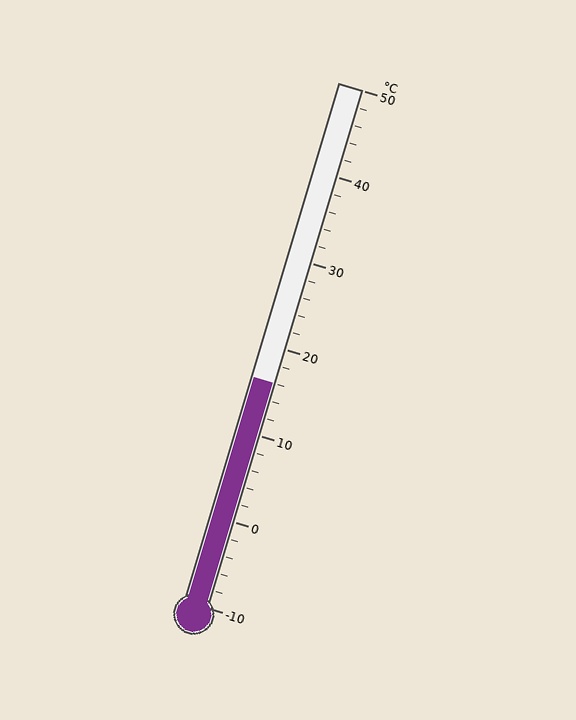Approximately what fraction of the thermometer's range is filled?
The thermometer is filled to approximately 45% of its range.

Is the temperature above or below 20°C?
The temperature is below 20°C.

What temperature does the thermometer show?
The thermometer shows approximately 16°C.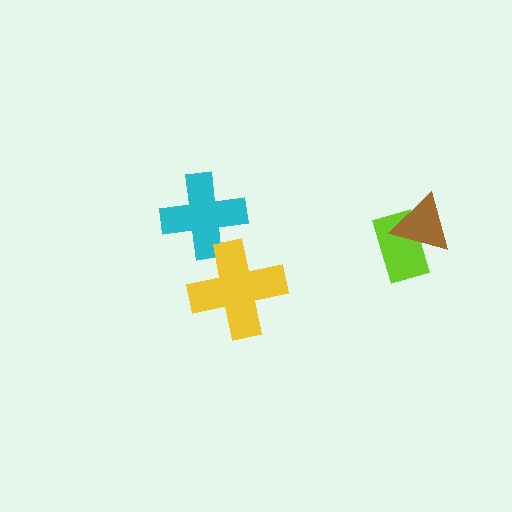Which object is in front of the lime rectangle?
The brown triangle is in front of the lime rectangle.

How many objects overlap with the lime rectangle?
1 object overlaps with the lime rectangle.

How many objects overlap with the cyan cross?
1 object overlaps with the cyan cross.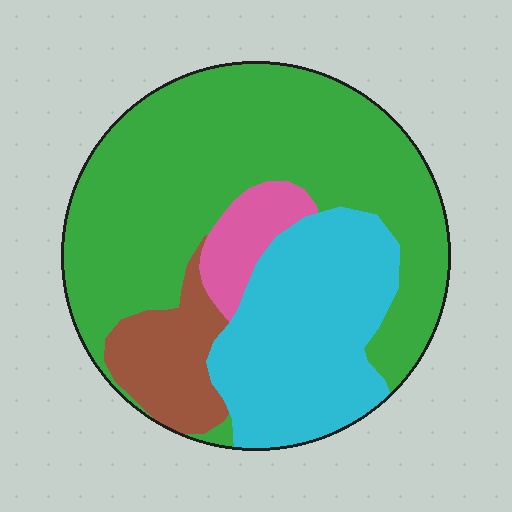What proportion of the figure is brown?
Brown takes up less than a sixth of the figure.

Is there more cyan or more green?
Green.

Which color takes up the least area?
Pink, at roughly 5%.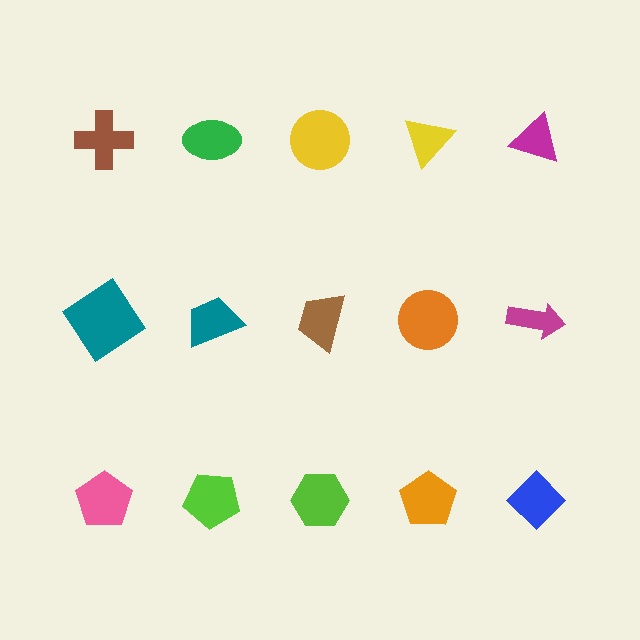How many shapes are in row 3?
5 shapes.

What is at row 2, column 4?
An orange circle.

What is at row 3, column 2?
A lime pentagon.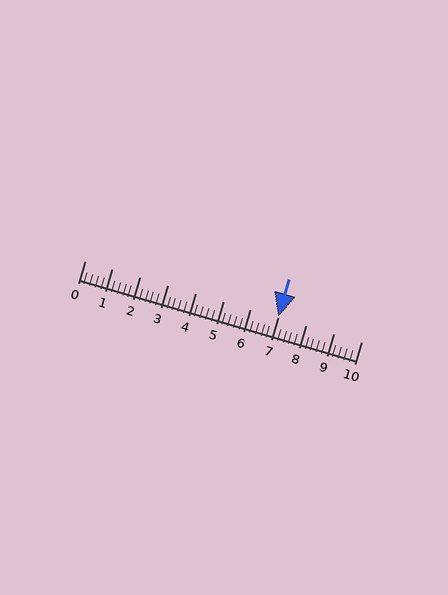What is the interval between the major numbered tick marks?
The major tick marks are spaced 1 units apart.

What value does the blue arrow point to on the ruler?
The blue arrow points to approximately 7.0.